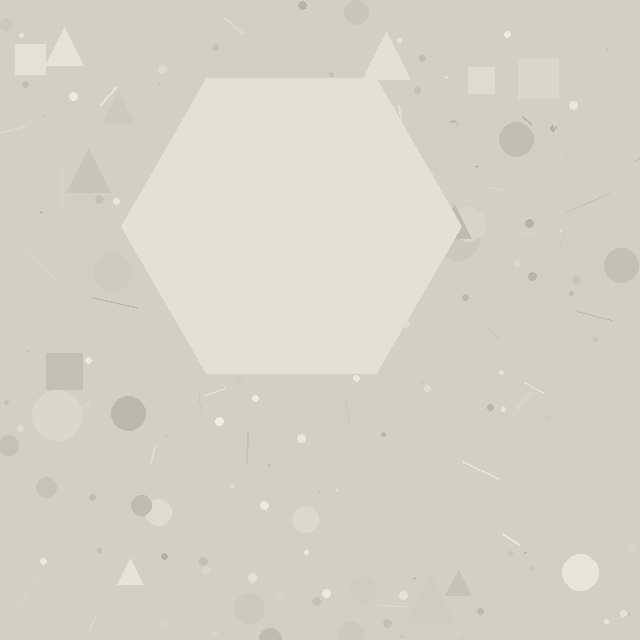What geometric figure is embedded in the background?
A hexagon is embedded in the background.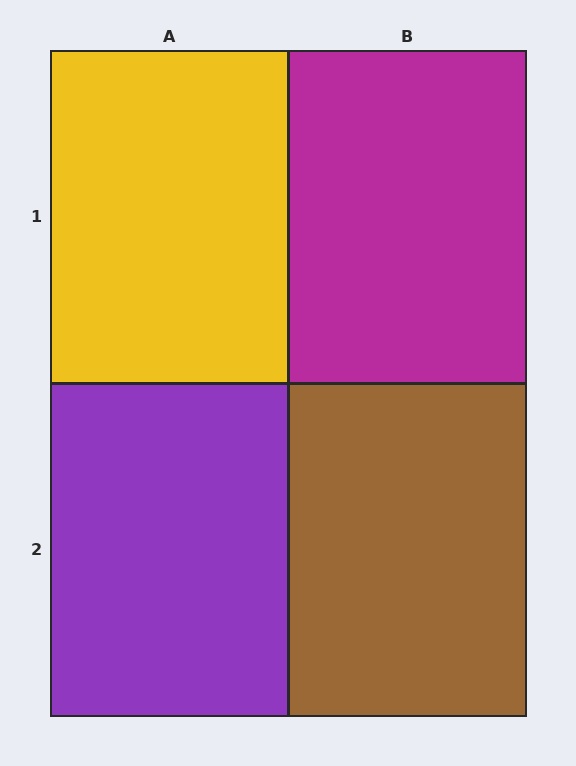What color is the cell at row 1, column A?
Yellow.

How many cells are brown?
1 cell is brown.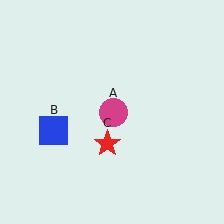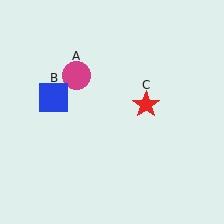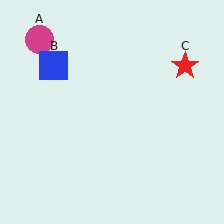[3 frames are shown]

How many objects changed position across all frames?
3 objects changed position: magenta circle (object A), blue square (object B), red star (object C).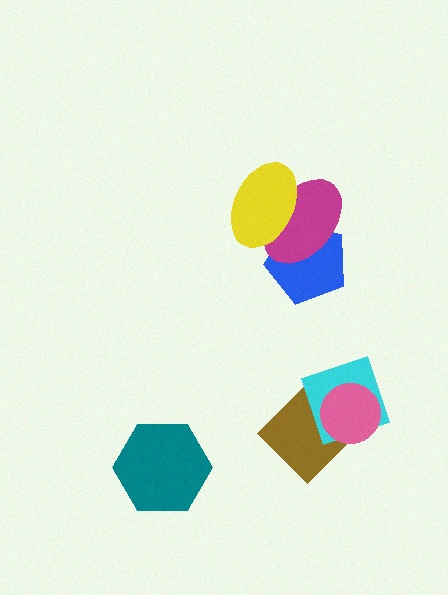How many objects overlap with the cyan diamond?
2 objects overlap with the cyan diamond.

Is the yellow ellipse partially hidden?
No, no other shape covers it.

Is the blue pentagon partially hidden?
Yes, it is partially covered by another shape.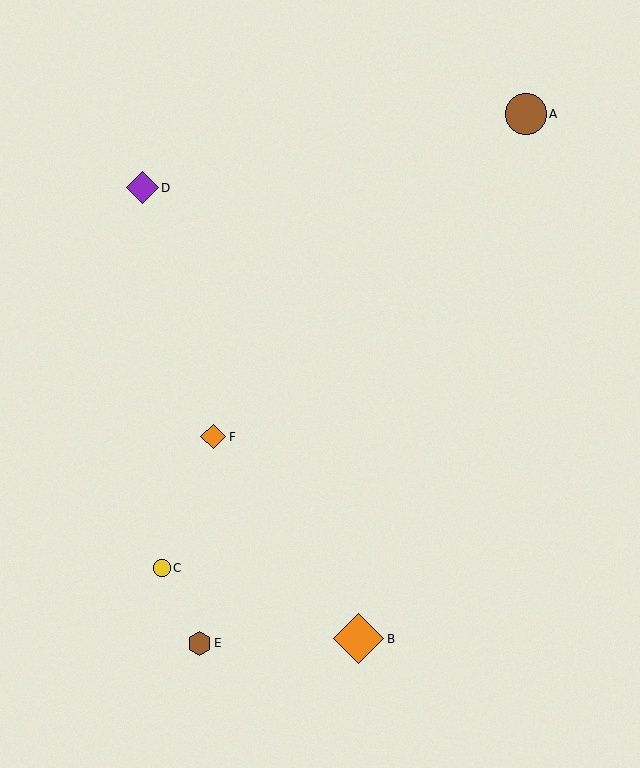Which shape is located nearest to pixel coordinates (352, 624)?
The orange diamond (labeled B) at (359, 639) is nearest to that location.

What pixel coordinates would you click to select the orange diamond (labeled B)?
Click at (359, 639) to select the orange diamond B.